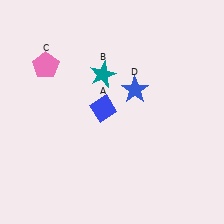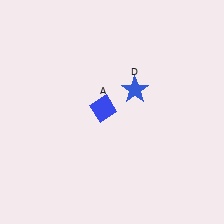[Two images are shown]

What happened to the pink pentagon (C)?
The pink pentagon (C) was removed in Image 2. It was in the top-left area of Image 1.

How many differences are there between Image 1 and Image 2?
There are 2 differences between the two images.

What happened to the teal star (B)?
The teal star (B) was removed in Image 2. It was in the top-left area of Image 1.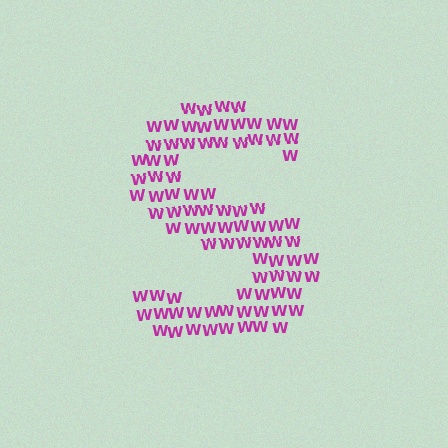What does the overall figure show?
The overall figure shows the letter S.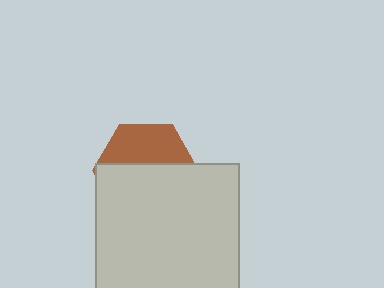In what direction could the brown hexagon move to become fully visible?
The brown hexagon could move up. That would shift it out from behind the light gray square entirely.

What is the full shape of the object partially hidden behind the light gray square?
The partially hidden object is a brown hexagon.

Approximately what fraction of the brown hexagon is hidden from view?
Roughly 59% of the brown hexagon is hidden behind the light gray square.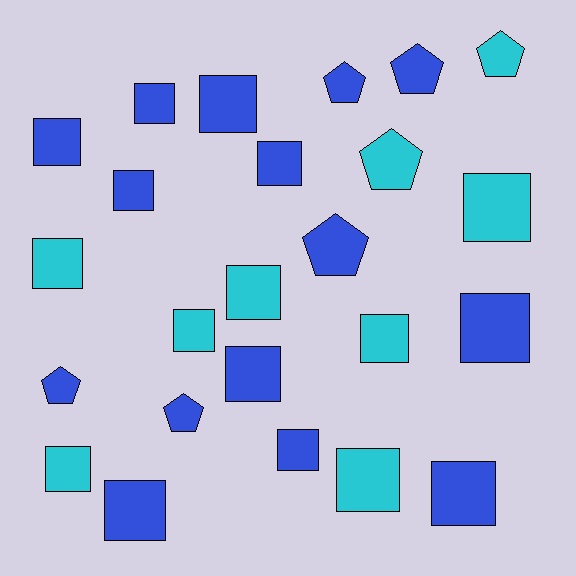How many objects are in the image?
There are 24 objects.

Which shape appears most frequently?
Square, with 17 objects.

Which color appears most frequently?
Blue, with 15 objects.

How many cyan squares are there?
There are 7 cyan squares.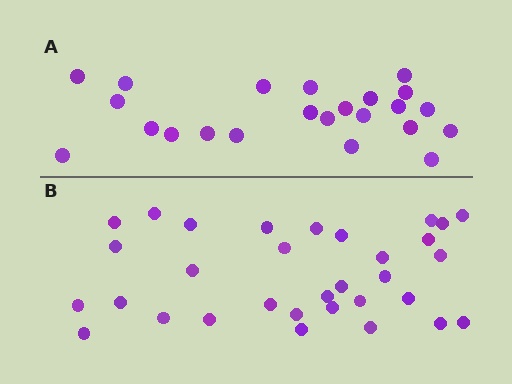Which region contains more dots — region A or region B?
Region B (the bottom region) has more dots.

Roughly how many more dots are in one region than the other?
Region B has roughly 8 or so more dots than region A.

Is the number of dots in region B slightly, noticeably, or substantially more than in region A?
Region B has noticeably more, but not dramatically so. The ratio is roughly 1.4 to 1.